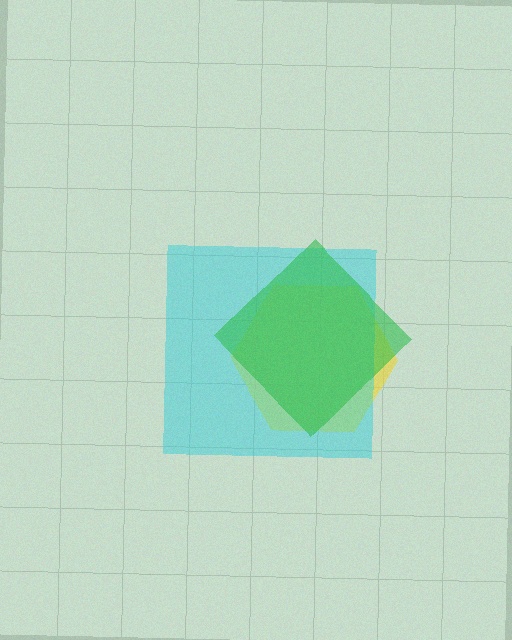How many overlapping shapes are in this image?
There are 3 overlapping shapes in the image.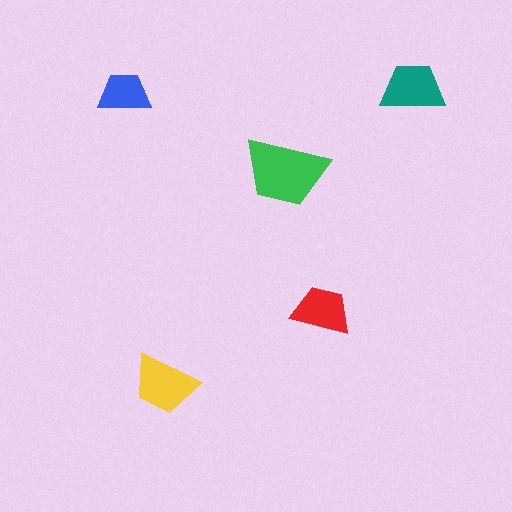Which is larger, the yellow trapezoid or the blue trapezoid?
The yellow one.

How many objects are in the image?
There are 5 objects in the image.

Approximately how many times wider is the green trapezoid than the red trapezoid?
About 1.5 times wider.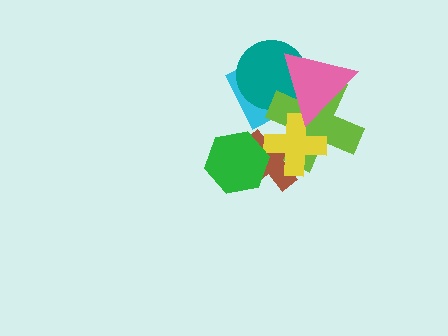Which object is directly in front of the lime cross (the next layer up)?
The yellow cross is directly in front of the lime cross.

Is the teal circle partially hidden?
Yes, it is partially covered by another shape.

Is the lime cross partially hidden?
Yes, it is partially covered by another shape.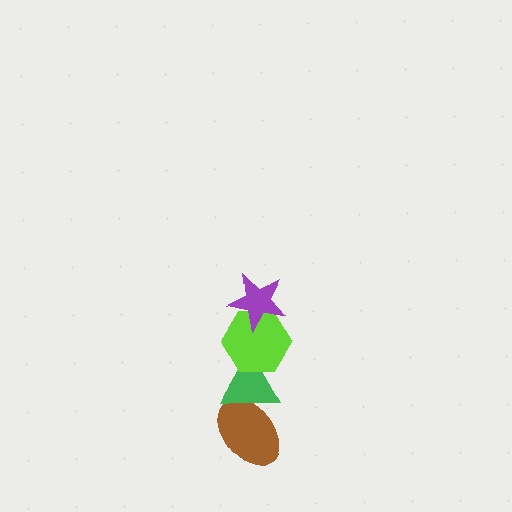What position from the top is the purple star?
The purple star is 1st from the top.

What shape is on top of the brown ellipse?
The green triangle is on top of the brown ellipse.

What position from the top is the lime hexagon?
The lime hexagon is 2nd from the top.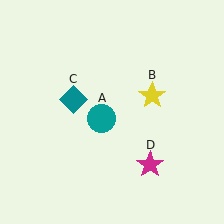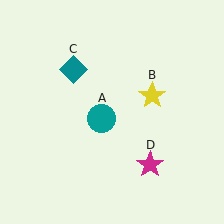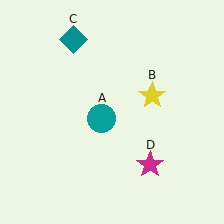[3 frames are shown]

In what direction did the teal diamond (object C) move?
The teal diamond (object C) moved up.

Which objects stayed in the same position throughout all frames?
Teal circle (object A) and yellow star (object B) and magenta star (object D) remained stationary.